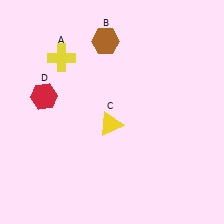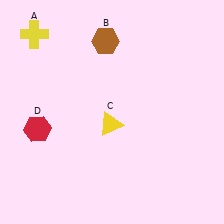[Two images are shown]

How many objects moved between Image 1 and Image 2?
2 objects moved between the two images.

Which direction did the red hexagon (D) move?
The red hexagon (D) moved down.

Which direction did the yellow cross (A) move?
The yellow cross (A) moved left.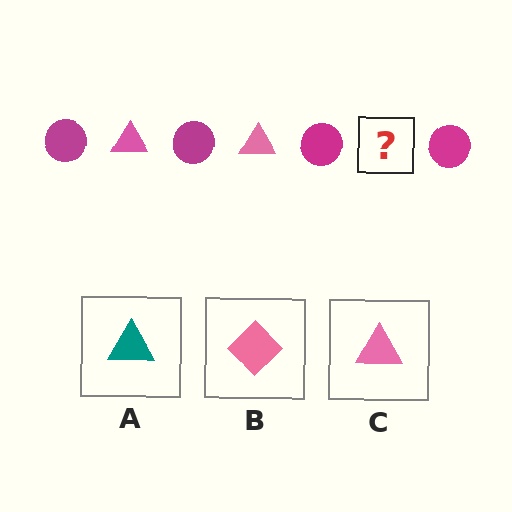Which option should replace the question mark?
Option C.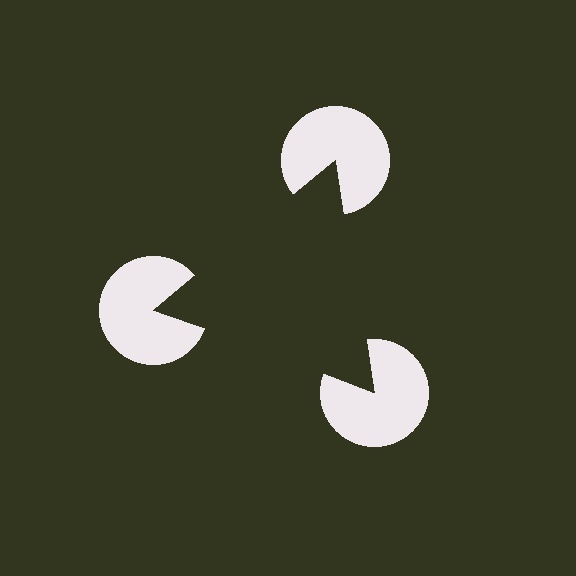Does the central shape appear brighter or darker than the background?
It typically appears slightly darker than the background, even though no actual brightness change is drawn.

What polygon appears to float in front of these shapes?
An illusory triangle — its edges are inferred from the aligned wedge cuts in the pac-man discs, not physically drawn.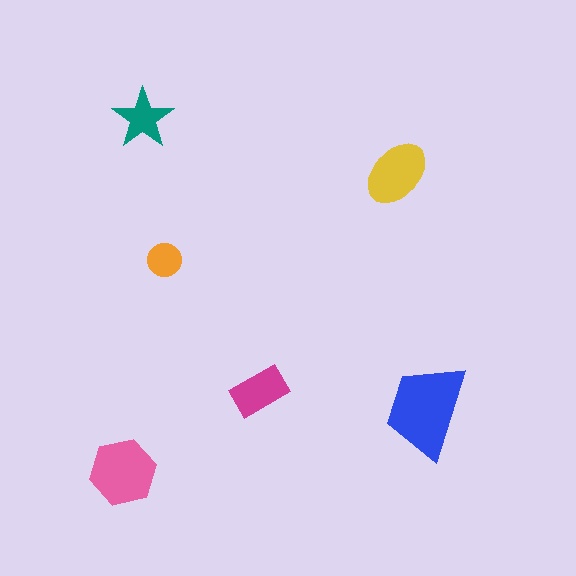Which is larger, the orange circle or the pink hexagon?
The pink hexagon.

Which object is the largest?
The blue trapezoid.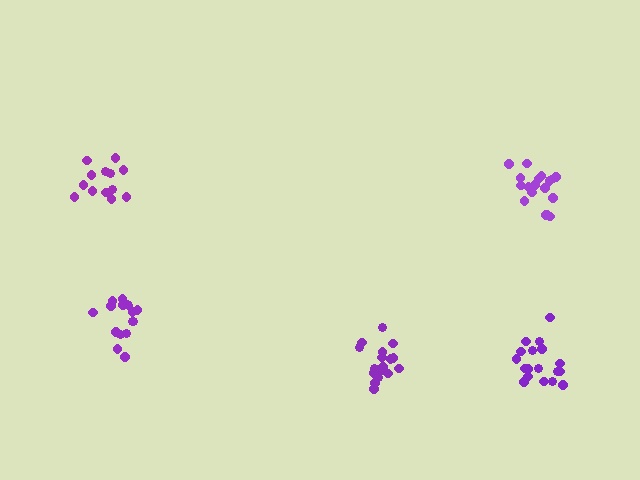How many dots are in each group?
Group 1: 16 dots, Group 2: 19 dots, Group 3: 18 dots, Group 4: 13 dots, Group 5: 18 dots (84 total).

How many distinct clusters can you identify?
There are 5 distinct clusters.